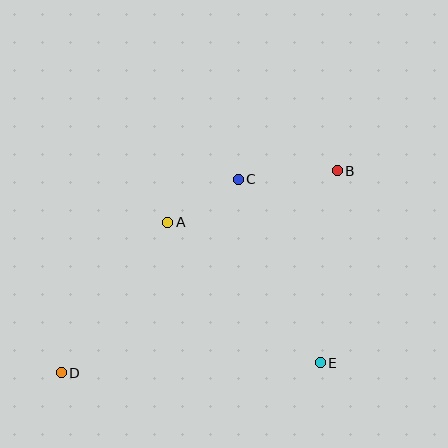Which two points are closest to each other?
Points A and C are closest to each other.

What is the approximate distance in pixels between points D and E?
The distance between D and E is approximately 259 pixels.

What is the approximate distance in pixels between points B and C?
The distance between B and C is approximately 100 pixels.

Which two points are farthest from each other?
Points B and D are farthest from each other.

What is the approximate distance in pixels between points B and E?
The distance between B and E is approximately 193 pixels.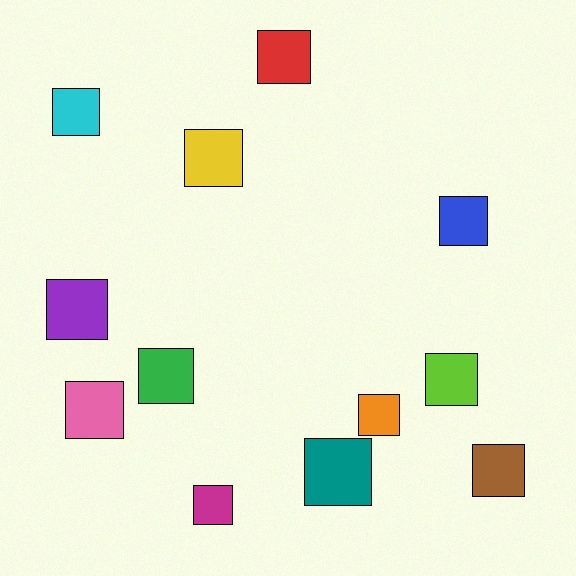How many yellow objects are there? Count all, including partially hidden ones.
There is 1 yellow object.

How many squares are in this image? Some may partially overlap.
There are 12 squares.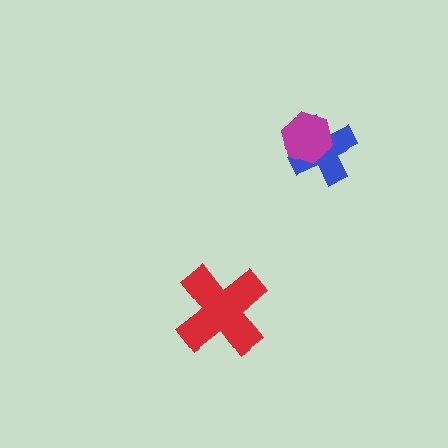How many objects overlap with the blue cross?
1 object overlaps with the blue cross.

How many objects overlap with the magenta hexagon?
1 object overlaps with the magenta hexagon.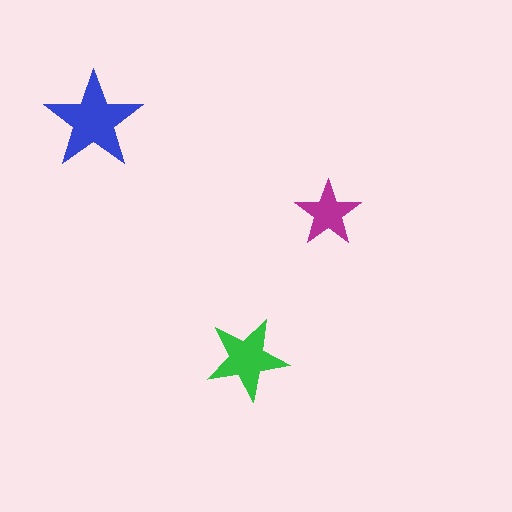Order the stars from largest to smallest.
the blue one, the green one, the magenta one.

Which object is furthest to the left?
The blue star is leftmost.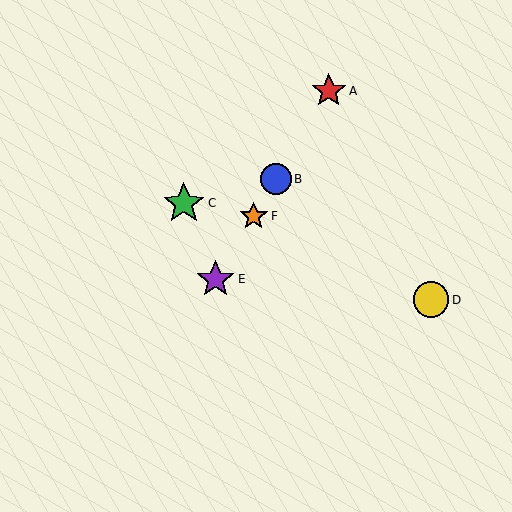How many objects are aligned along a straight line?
4 objects (A, B, E, F) are aligned along a straight line.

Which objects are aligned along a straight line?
Objects A, B, E, F are aligned along a straight line.